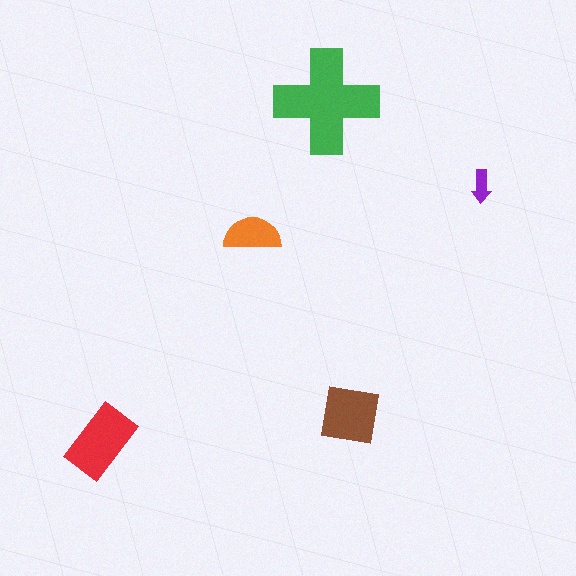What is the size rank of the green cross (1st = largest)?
1st.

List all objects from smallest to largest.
The purple arrow, the orange semicircle, the brown square, the red rectangle, the green cross.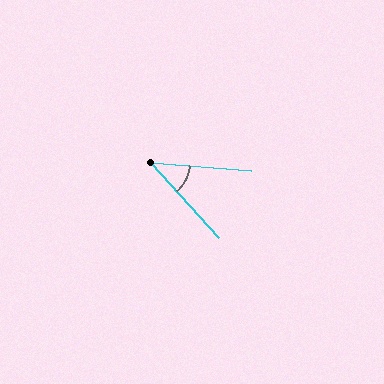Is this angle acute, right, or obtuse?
It is acute.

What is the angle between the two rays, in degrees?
Approximately 44 degrees.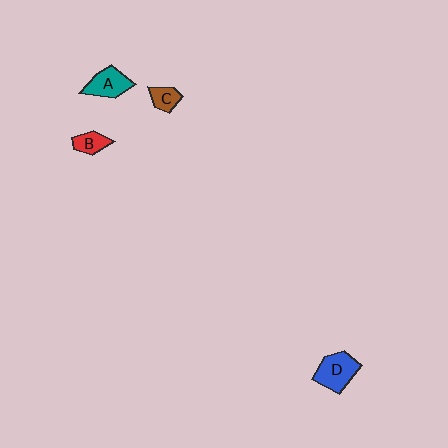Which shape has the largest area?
Shape D (blue).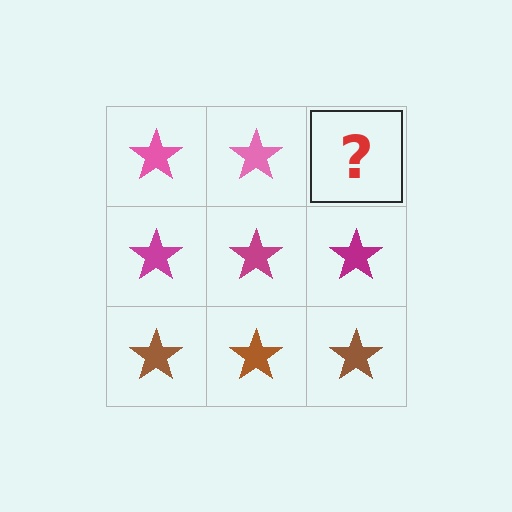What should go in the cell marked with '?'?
The missing cell should contain a pink star.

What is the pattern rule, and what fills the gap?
The rule is that each row has a consistent color. The gap should be filled with a pink star.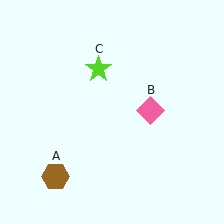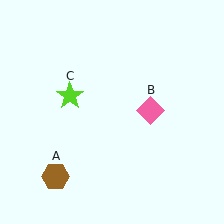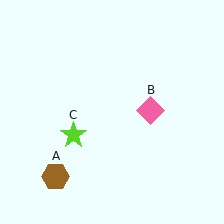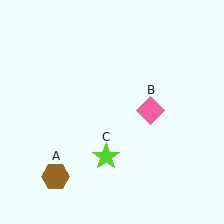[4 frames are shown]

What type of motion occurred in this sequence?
The lime star (object C) rotated counterclockwise around the center of the scene.